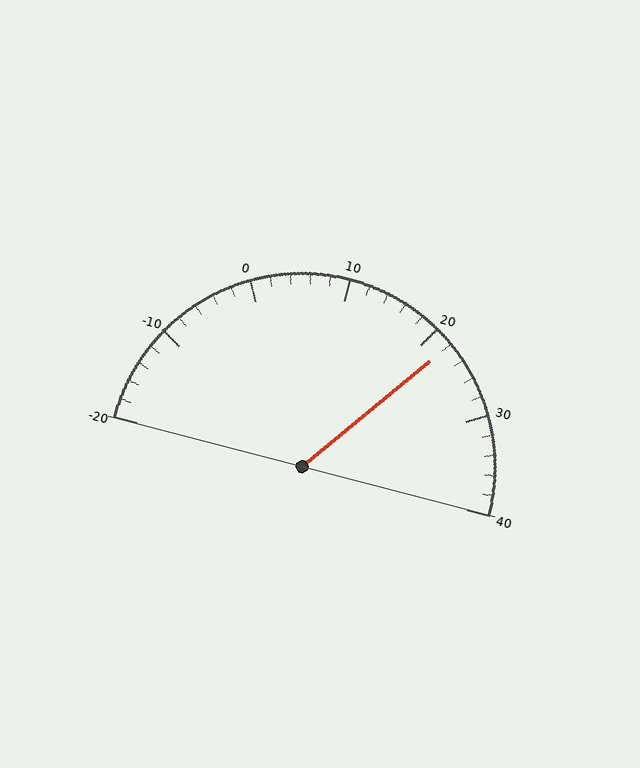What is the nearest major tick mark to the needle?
The nearest major tick mark is 20.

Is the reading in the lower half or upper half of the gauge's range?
The reading is in the upper half of the range (-20 to 40).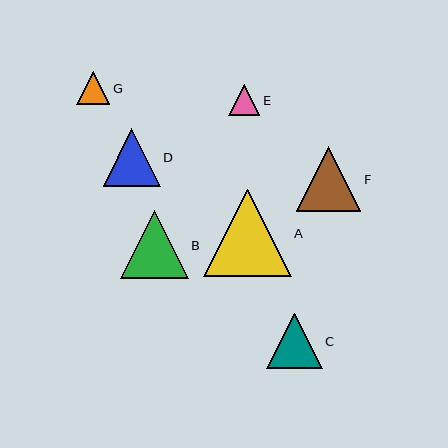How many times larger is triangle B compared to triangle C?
Triangle B is approximately 1.2 times the size of triangle C.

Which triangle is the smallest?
Triangle E is the smallest with a size of approximately 31 pixels.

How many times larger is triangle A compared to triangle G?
Triangle A is approximately 2.7 times the size of triangle G.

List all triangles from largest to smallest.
From largest to smallest: A, B, F, D, C, G, E.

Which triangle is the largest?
Triangle A is the largest with a size of approximately 88 pixels.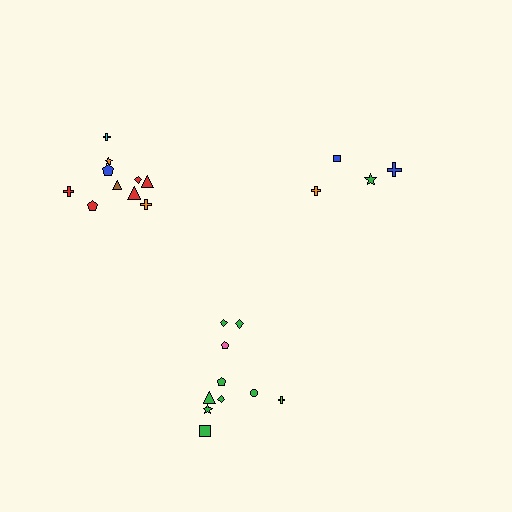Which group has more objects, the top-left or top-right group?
The top-left group.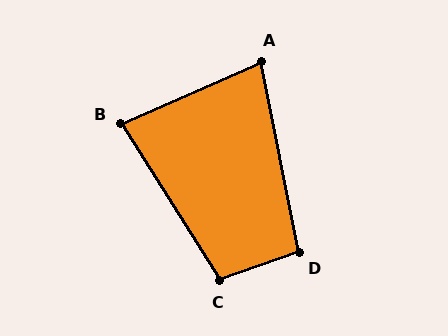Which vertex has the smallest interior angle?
A, at approximately 77 degrees.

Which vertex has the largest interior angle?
C, at approximately 103 degrees.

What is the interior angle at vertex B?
Approximately 81 degrees (acute).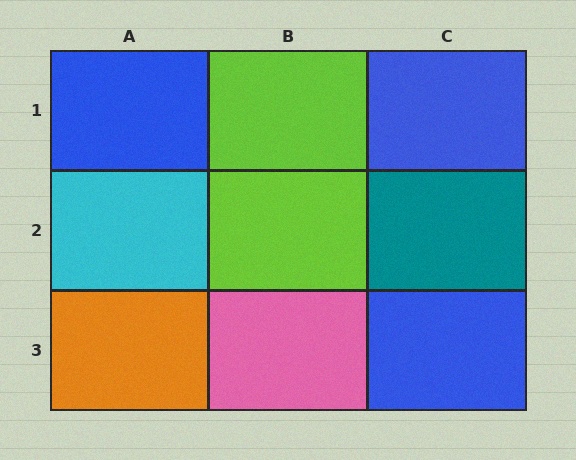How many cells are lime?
2 cells are lime.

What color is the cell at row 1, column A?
Blue.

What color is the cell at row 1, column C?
Blue.